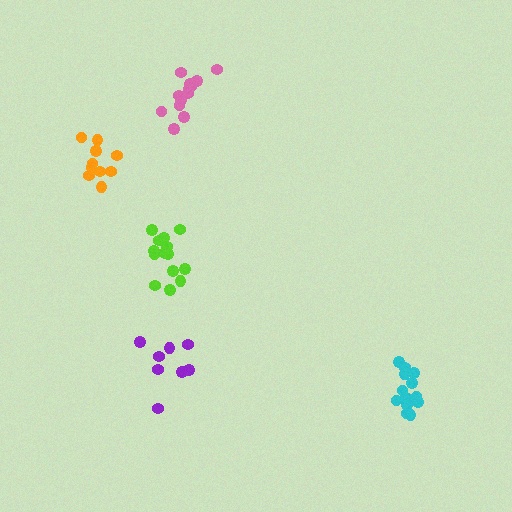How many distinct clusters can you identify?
There are 5 distinct clusters.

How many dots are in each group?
Group 1: 8 dots, Group 2: 14 dots, Group 3: 14 dots, Group 4: 10 dots, Group 5: 13 dots (59 total).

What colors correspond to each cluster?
The clusters are colored: purple, lime, cyan, orange, pink.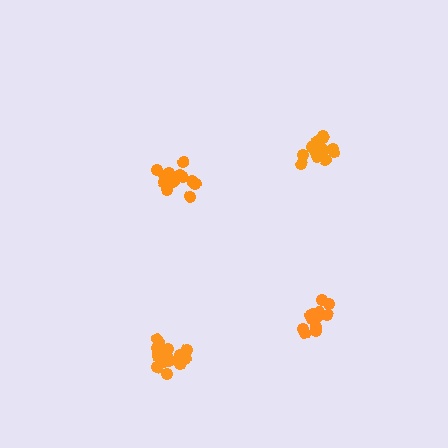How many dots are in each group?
Group 1: 18 dots, Group 2: 12 dots, Group 3: 13 dots, Group 4: 15 dots (58 total).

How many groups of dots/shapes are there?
There are 4 groups.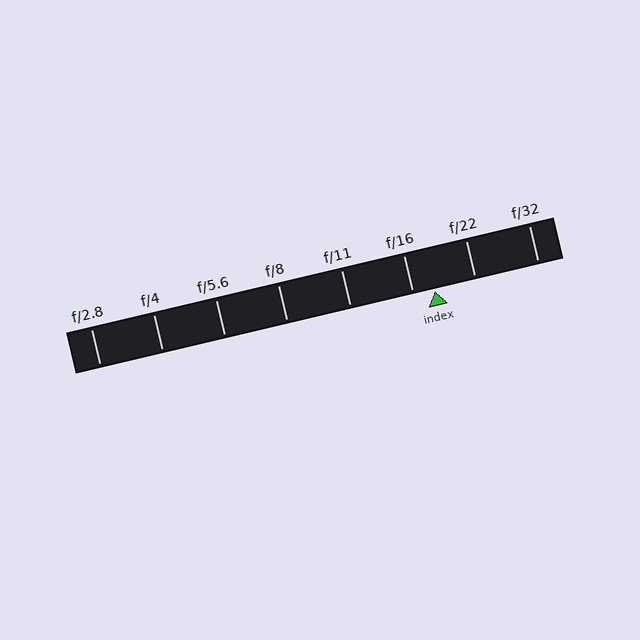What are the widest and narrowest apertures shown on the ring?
The widest aperture shown is f/2.8 and the narrowest is f/32.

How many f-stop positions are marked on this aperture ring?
There are 8 f-stop positions marked.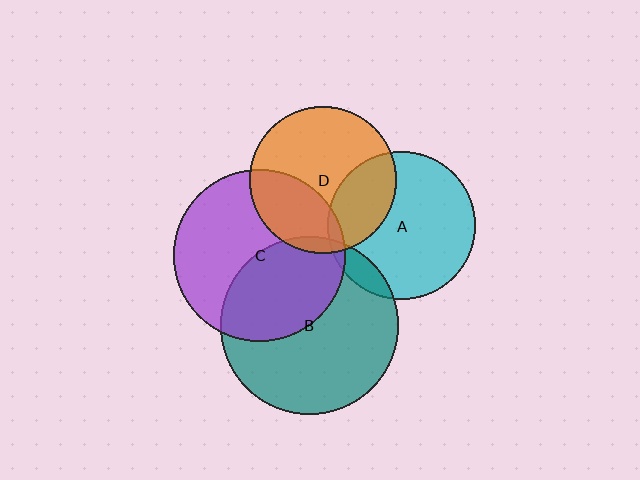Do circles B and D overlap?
Yes.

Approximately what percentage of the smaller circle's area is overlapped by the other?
Approximately 5%.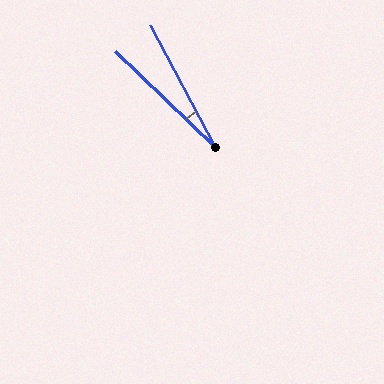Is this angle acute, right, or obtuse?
It is acute.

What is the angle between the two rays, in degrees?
Approximately 18 degrees.